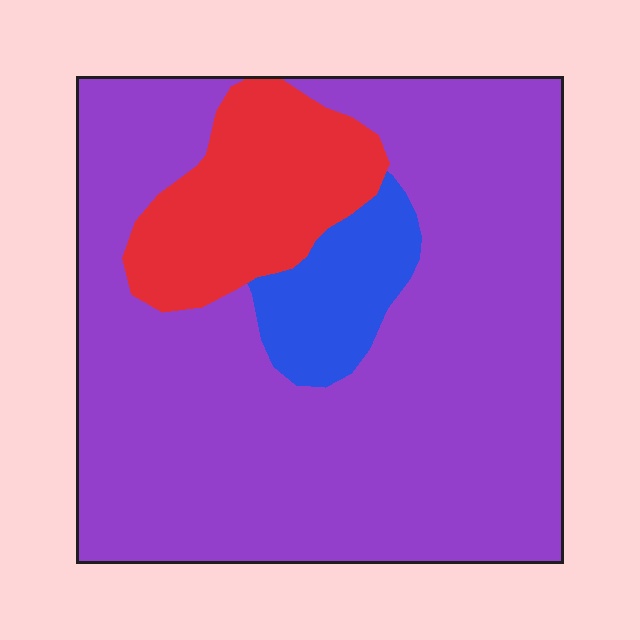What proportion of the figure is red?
Red covers about 15% of the figure.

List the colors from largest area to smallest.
From largest to smallest: purple, red, blue.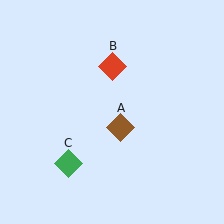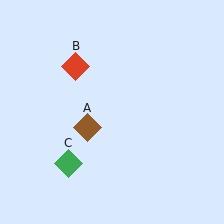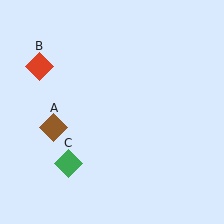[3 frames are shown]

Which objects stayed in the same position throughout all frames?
Green diamond (object C) remained stationary.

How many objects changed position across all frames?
2 objects changed position: brown diamond (object A), red diamond (object B).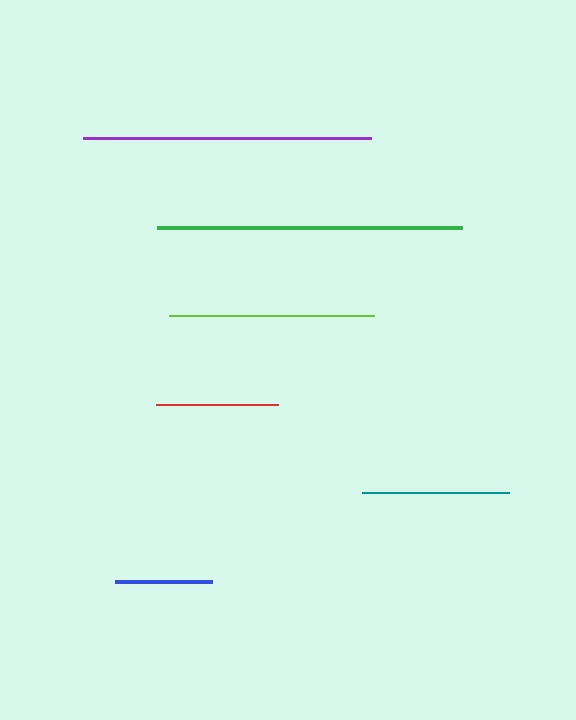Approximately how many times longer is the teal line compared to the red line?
The teal line is approximately 1.2 times the length of the red line.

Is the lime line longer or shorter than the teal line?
The lime line is longer than the teal line.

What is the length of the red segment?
The red segment is approximately 122 pixels long.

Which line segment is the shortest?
The blue line is the shortest at approximately 97 pixels.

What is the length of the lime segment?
The lime segment is approximately 205 pixels long.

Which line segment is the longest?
The green line is the longest at approximately 305 pixels.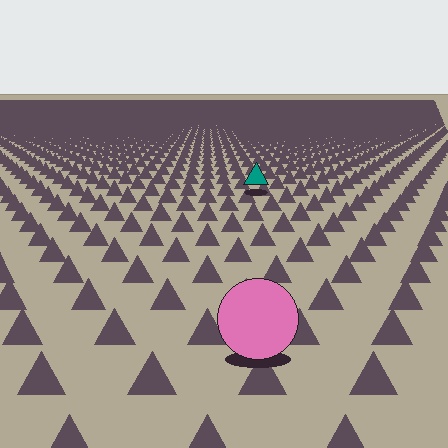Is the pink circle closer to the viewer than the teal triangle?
Yes. The pink circle is closer — you can tell from the texture gradient: the ground texture is coarser near it.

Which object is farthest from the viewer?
The teal triangle is farthest from the viewer. It appears smaller and the ground texture around it is denser.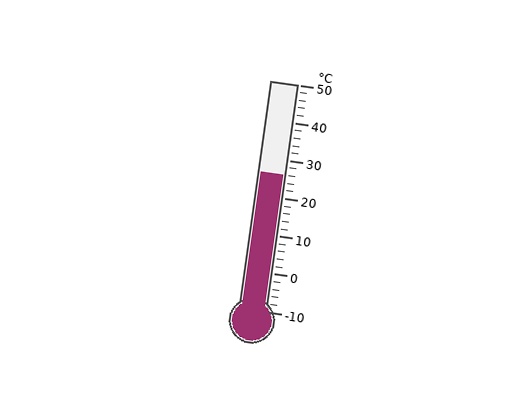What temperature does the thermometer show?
The thermometer shows approximately 26°C.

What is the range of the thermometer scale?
The thermometer scale ranges from -10°C to 50°C.